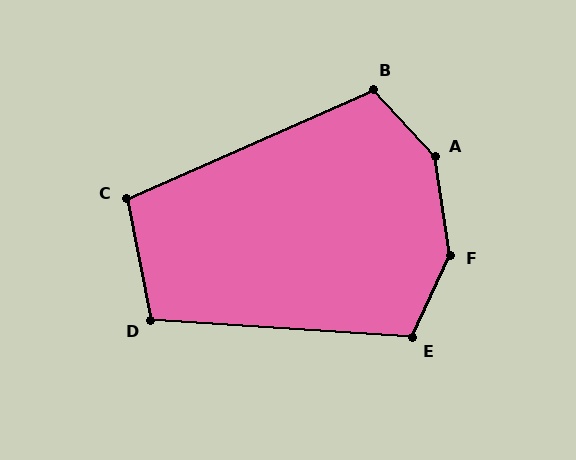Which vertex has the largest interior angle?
F, at approximately 146 degrees.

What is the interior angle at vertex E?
Approximately 111 degrees (obtuse).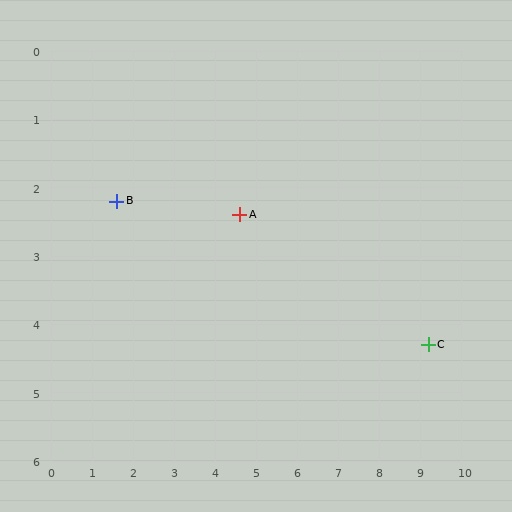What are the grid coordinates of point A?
Point A is at approximately (4.6, 2.4).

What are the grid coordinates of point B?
Point B is at approximately (1.6, 2.2).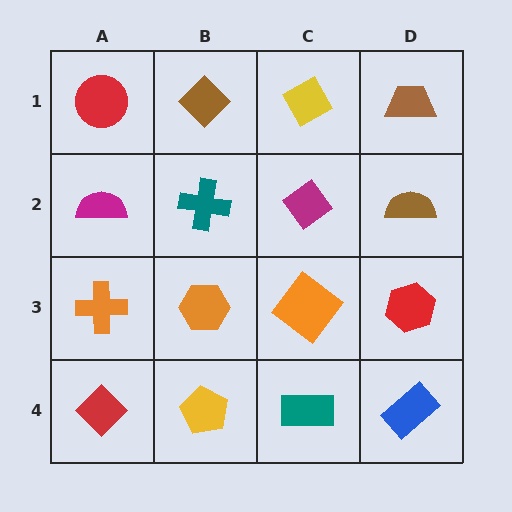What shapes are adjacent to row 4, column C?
An orange diamond (row 3, column C), a yellow pentagon (row 4, column B), a blue rectangle (row 4, column D).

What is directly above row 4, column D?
A red hexagon.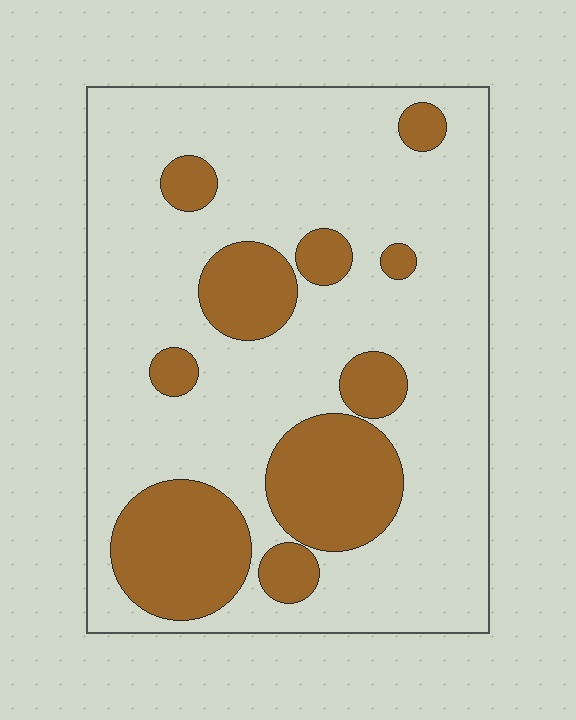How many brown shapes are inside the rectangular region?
10.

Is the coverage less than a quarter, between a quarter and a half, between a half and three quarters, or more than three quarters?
Between a quarter and a half.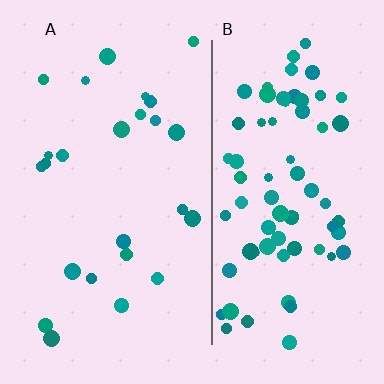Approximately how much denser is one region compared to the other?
Approximately 3.0× — region B over region A.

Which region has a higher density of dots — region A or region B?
B (the right).